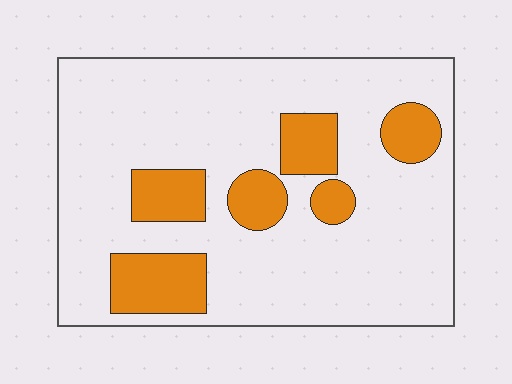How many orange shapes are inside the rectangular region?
6.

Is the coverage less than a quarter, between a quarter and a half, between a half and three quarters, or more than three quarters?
Less than a quarter.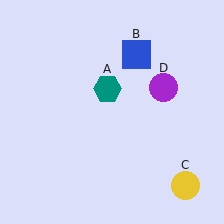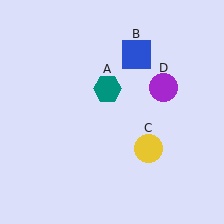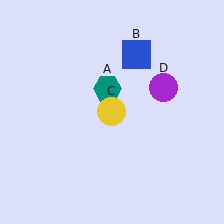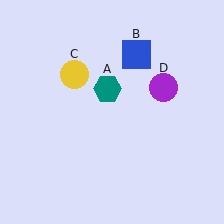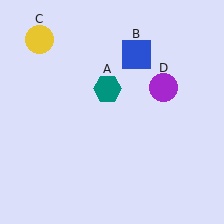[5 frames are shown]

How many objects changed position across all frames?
1 object changed position: yellow circle (object C).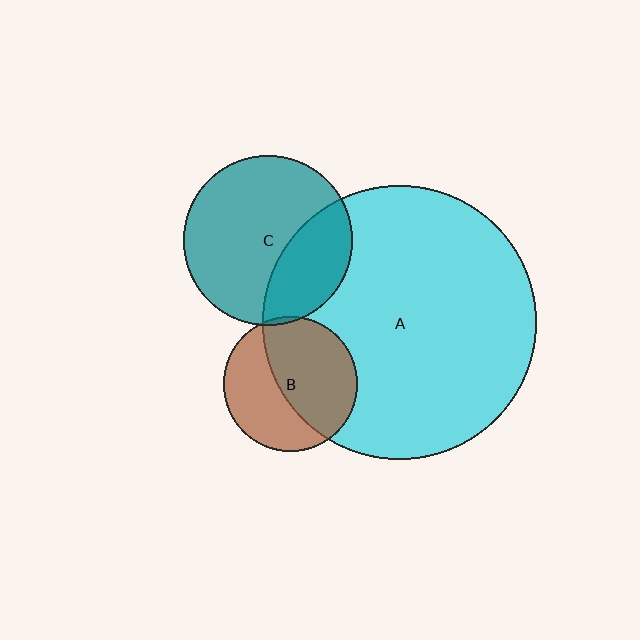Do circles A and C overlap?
Yes.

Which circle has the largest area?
Circle A (cyan).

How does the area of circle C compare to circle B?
Approximately 1.6 times.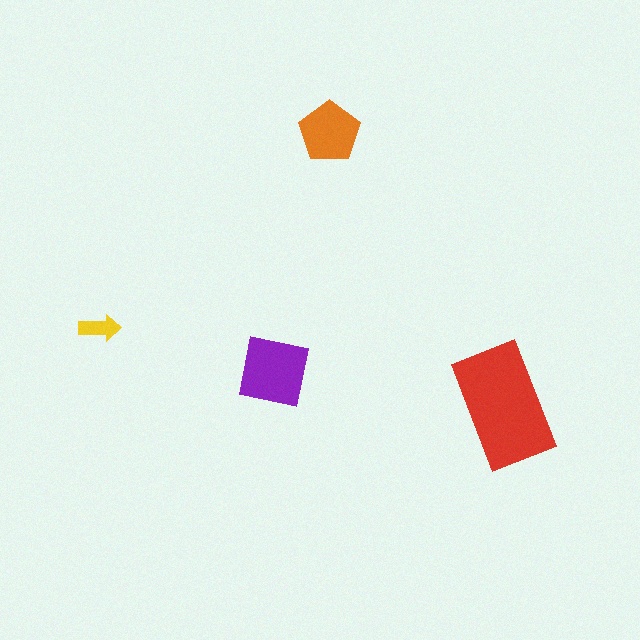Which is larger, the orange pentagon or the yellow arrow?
The orange pentagon.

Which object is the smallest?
The yellow arrow.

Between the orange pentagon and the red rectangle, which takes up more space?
The red rectangle.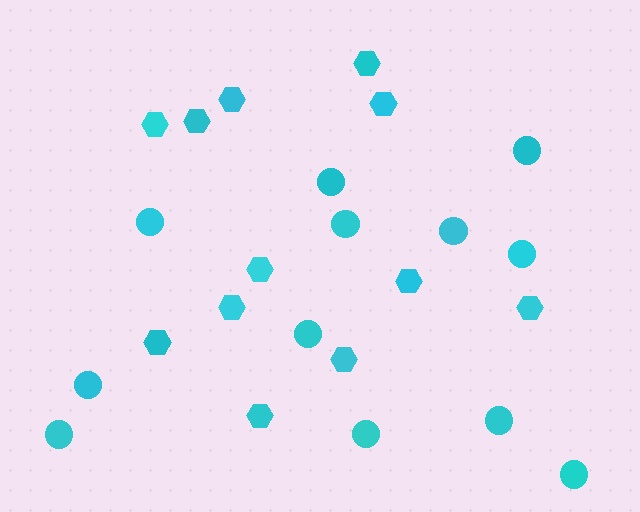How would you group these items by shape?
There are 2 groups: one group of circles (12) and one group of hexagons (12).